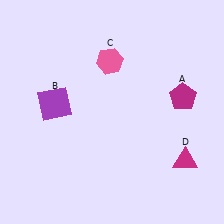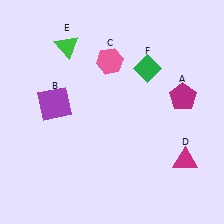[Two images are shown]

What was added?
A green triangle (E), a green diamond (F) were added in Image 2.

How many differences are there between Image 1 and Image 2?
There are 2 differences between the two images.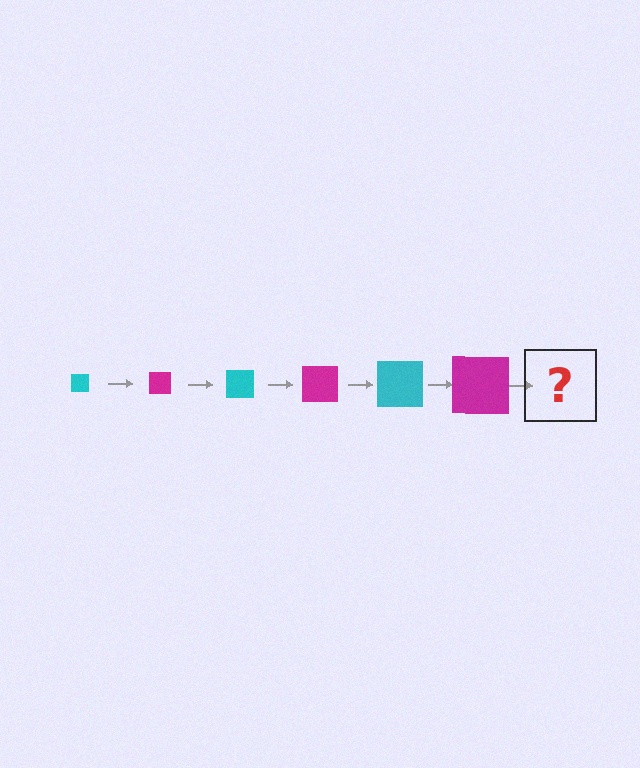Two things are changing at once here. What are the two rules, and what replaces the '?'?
The two rules are that the square grows larger each step and the color cycles through cyan and magenta. The '?' should be a cyan square, larger than the previous one.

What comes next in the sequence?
The next element should be a cyan square, larger than the previous one.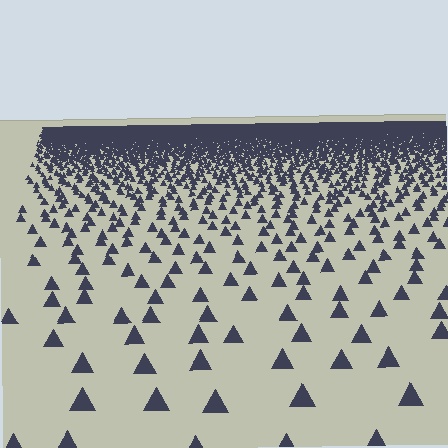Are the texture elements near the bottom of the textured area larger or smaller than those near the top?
Larger. Near the bottom, elements are closer to the viewer and appear at a bigger on-screen size.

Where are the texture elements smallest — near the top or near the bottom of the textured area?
Near the top.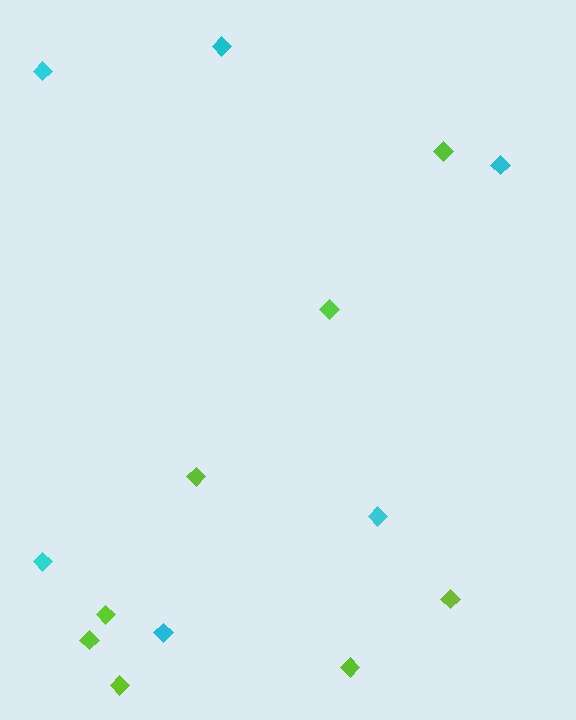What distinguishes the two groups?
There are 2 groups: one group of cyan diamonds (6) and one group of lime diamonds (8).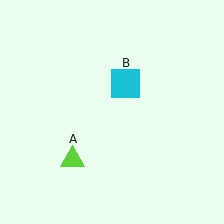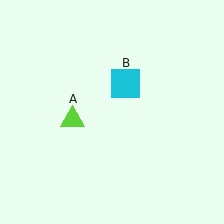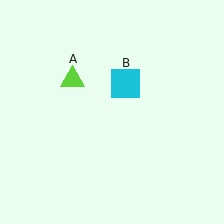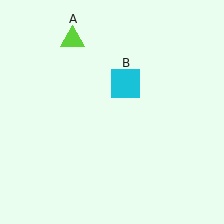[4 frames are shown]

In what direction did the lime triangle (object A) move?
The lime triangle (object A) moved up.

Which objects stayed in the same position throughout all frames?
Cyan square (object B) remained stationary.